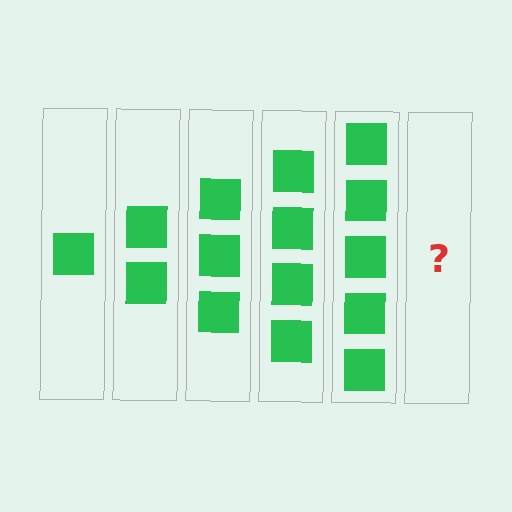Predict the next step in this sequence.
The next step is 6 squares.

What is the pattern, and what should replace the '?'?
The pattern is that each step adds one more square. The '?' should be 6 squares.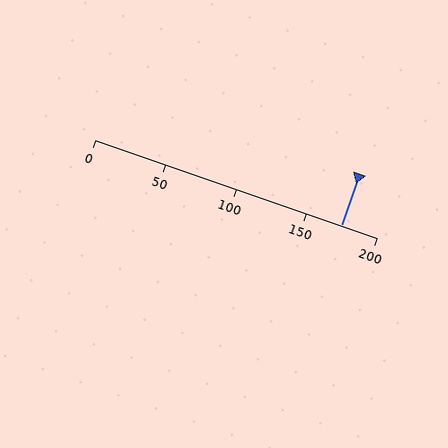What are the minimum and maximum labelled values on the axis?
The axis runs from 0 to 200.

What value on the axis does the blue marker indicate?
The marker indicates approximately 175.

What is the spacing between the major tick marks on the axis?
The major ticks are spaced 50 apart.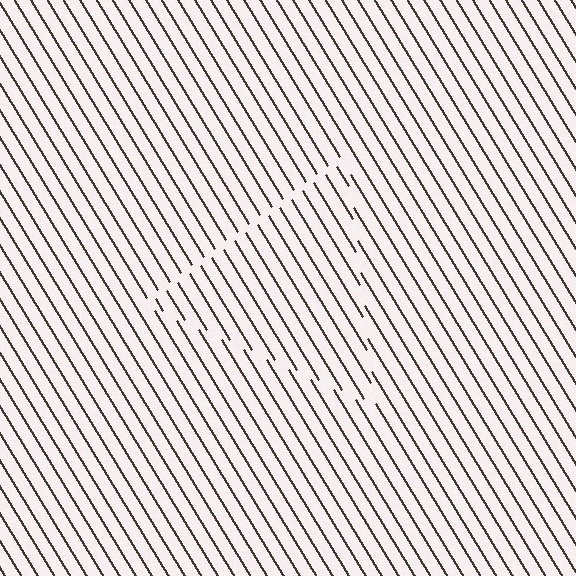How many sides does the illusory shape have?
3 sides — the line-ends trace a triangle.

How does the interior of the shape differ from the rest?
The interior of the shape contains the same grating, shifted by half a period — the contour is defined by the phase discontinuity where line-ends from the inner and outer gratings abut.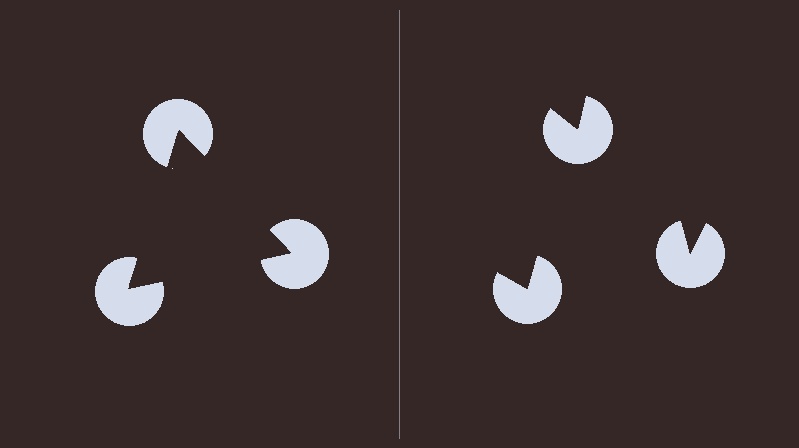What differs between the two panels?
The pac-man discs are positioned identically on both sides; only the wedge orientations differ. On the left they align to a triangle; on the right they are misaligned.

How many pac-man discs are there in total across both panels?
6 — 3 on each side.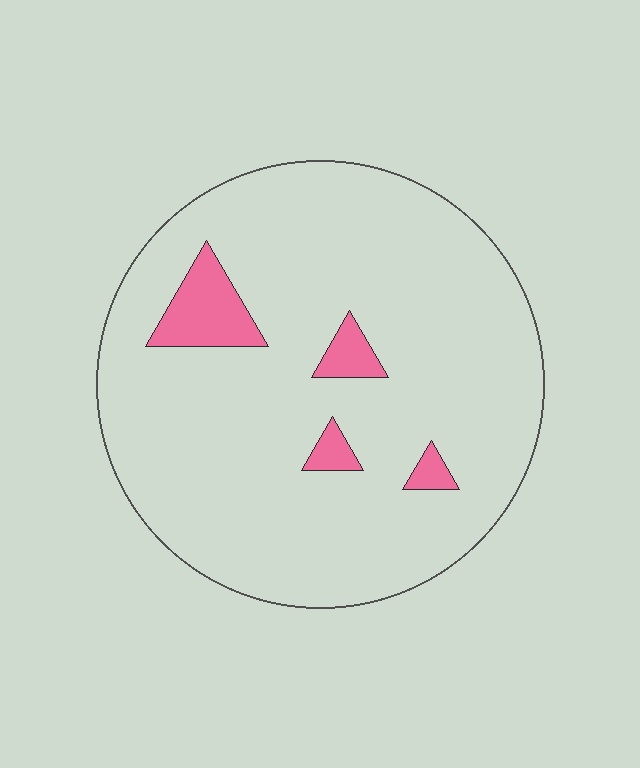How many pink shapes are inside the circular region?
4.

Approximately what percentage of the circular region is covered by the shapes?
Approximately 10%.